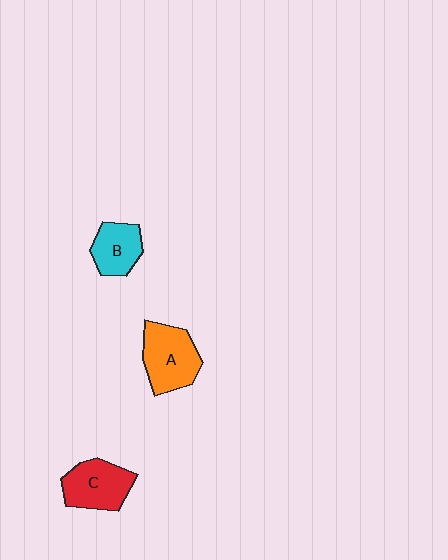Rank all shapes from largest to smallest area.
From largest to smallest: A (orange), C (red), B (cyan).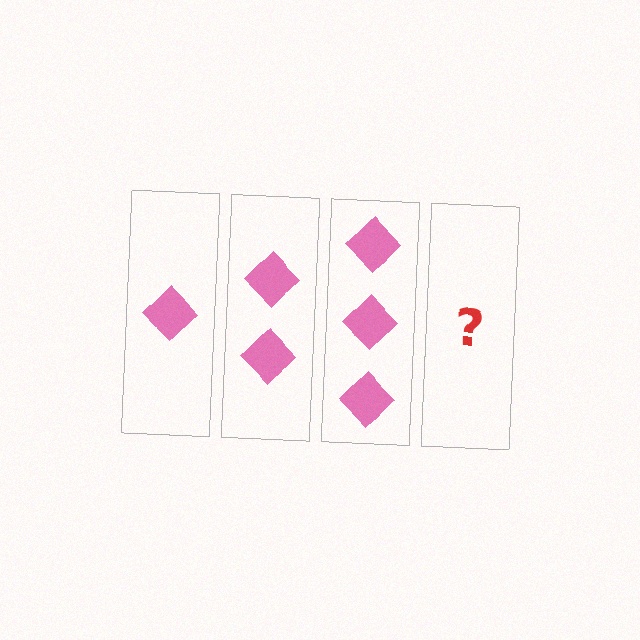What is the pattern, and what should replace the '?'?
The pattern is that each step adds one more diamond. The '?' should be 4 diamonds.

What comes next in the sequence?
The next element should be 4 diamonds.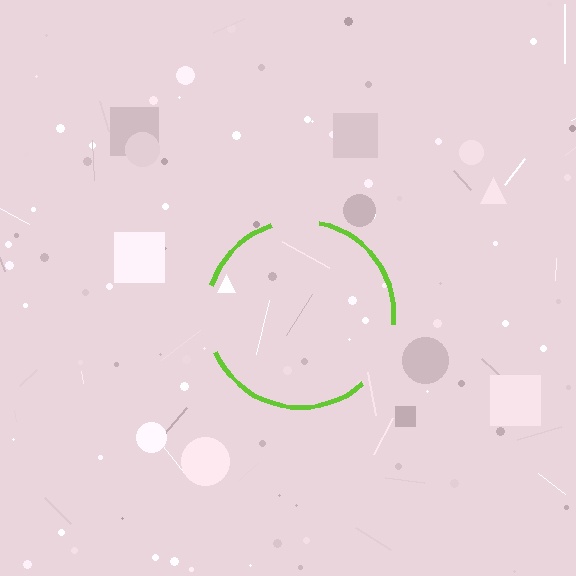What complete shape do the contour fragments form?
The contour fragments form a circle.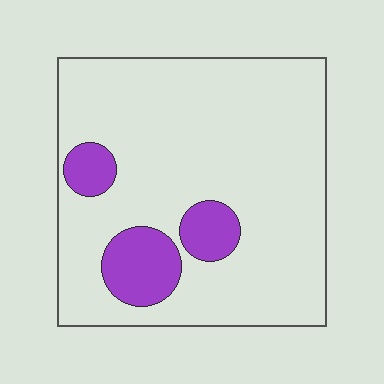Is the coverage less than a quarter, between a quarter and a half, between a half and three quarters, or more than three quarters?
Less than a quarter.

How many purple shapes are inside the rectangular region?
3.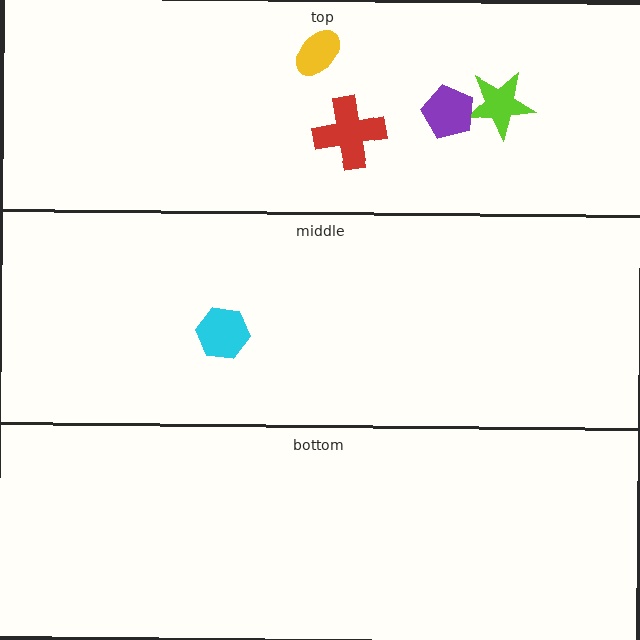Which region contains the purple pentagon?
The top region.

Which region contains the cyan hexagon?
The middle region.